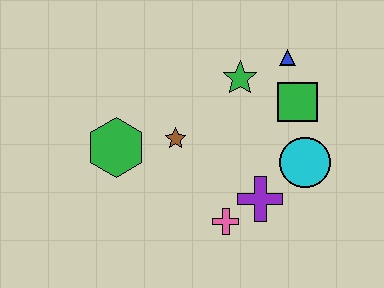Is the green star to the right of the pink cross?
Yes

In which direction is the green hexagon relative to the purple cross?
The green hexagon is to the left of the purple cross.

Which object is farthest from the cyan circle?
The green hexagon is farthest from the cyan circle.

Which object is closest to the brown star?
The green hexagon is closest to the brown star.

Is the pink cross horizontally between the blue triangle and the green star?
No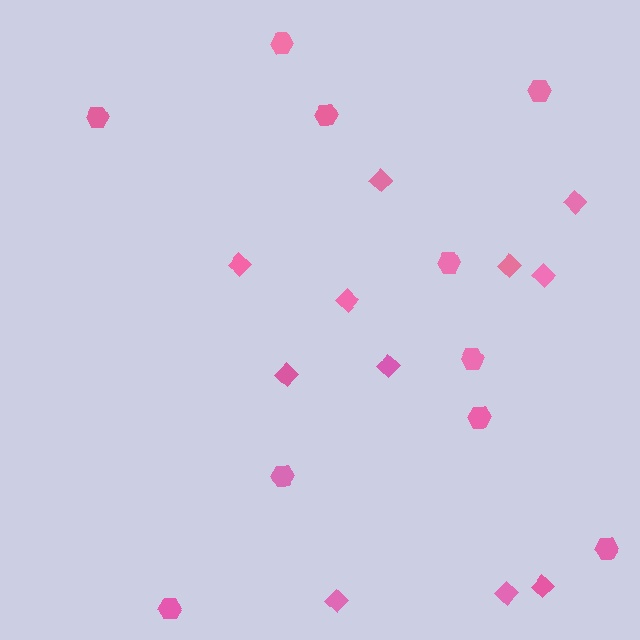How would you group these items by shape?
There are 2 groups: one group of diamonds (11) and one group of hexagons (10).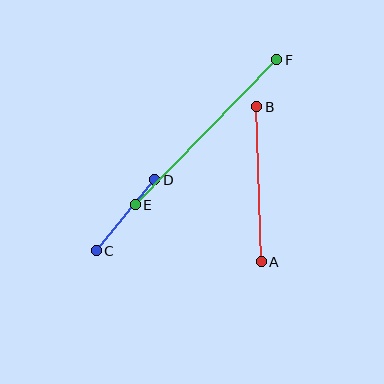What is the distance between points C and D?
The distance is approximately 92 pixels.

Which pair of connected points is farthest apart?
Points E and F are farthest apart.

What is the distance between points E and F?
The distance is approximately 202 pixels.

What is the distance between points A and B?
The distance is approximately 155 pixels.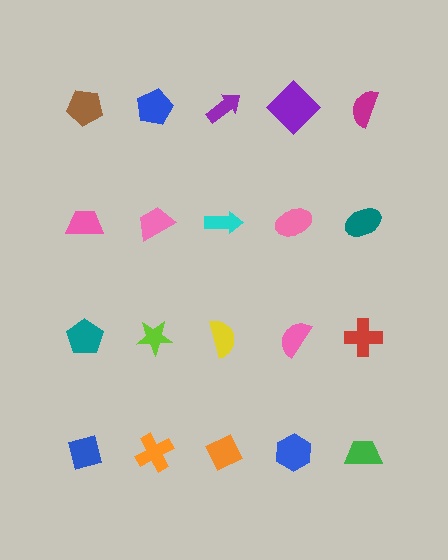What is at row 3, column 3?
A yellow semicircle.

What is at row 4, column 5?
A green trapezoid.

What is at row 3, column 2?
A lime star.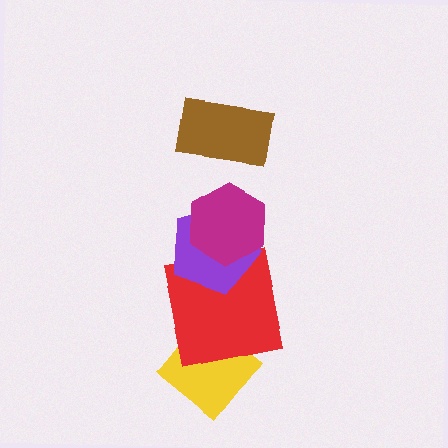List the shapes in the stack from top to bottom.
From top to bottom: the brown rectangle, the magenta hexagon, the purple pentagon, the red square, the yellow diamond.